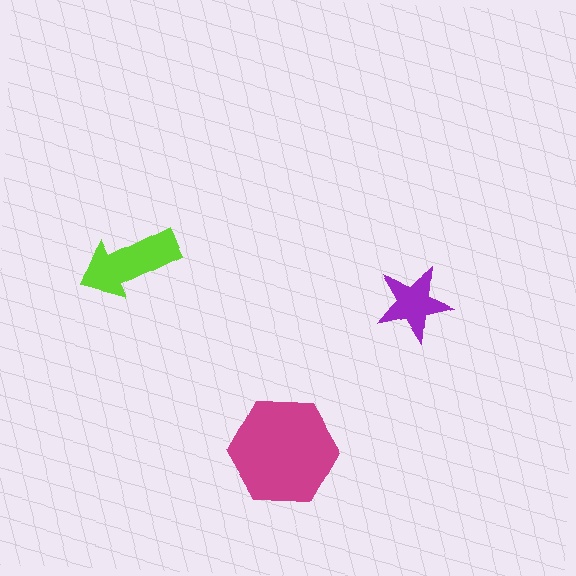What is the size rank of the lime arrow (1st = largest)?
2nd.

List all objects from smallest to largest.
The purple star, the lime arrow, the magenta hexagon.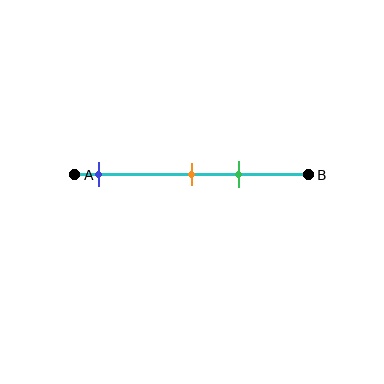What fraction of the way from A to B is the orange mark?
The orange mark is approximately 50% (0.5) of the way from A to B.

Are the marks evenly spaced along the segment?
No, the marks are not evenly spaced.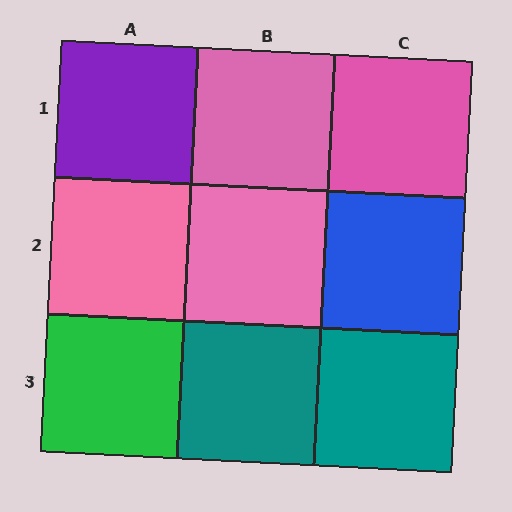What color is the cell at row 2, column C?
Blue.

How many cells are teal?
2 cells are teal.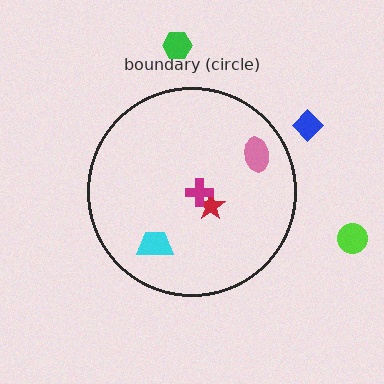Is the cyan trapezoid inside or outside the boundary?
Inside.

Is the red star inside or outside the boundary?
Inside.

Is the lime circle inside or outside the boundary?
Outside.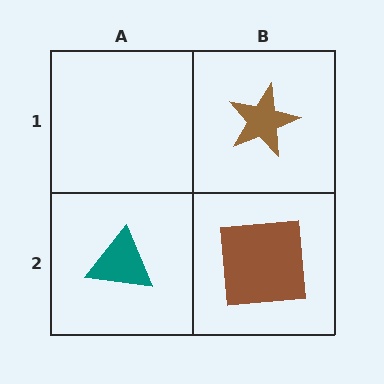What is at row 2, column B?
A brown square.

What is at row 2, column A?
A teal triangle.